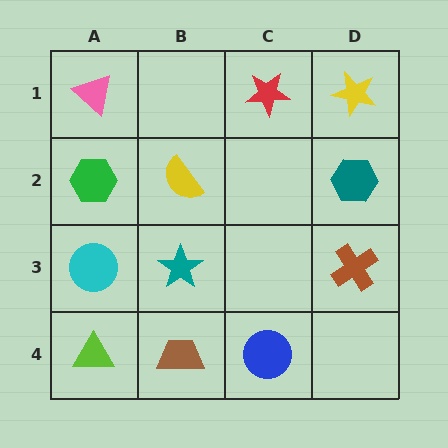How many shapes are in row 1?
3 shapes.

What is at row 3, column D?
A brown cross.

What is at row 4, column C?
A blue circle.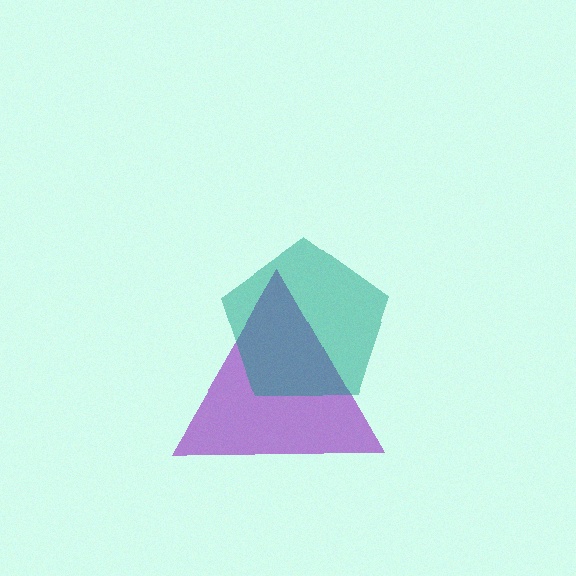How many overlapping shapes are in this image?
There are 2 overlapping shapes in the image.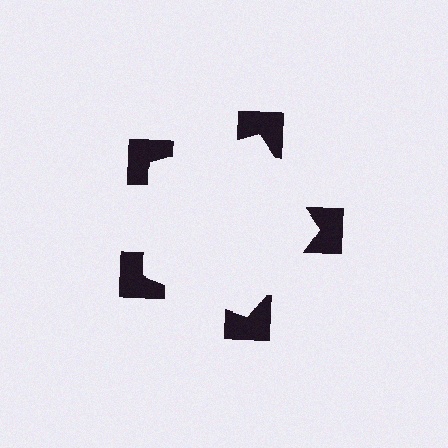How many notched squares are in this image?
There are 5 — one at each vertex of the illusory pentagon.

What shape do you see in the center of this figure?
An illusory pentagon — its edges are inferred from the aligned wedge cuts in the notched squares, not physically drawn.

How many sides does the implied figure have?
5 sides.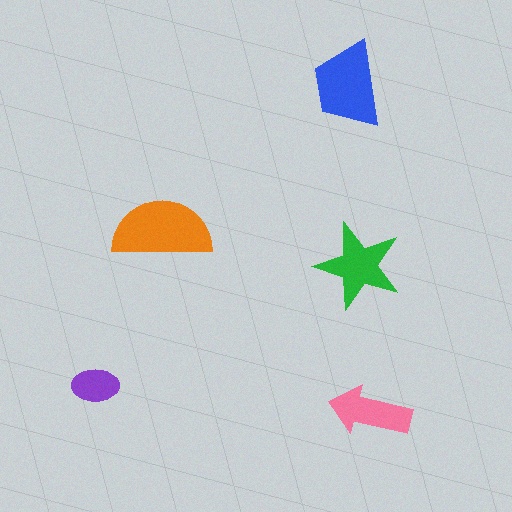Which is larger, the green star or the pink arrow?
The green star.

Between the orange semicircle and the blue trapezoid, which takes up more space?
The orange semicircle.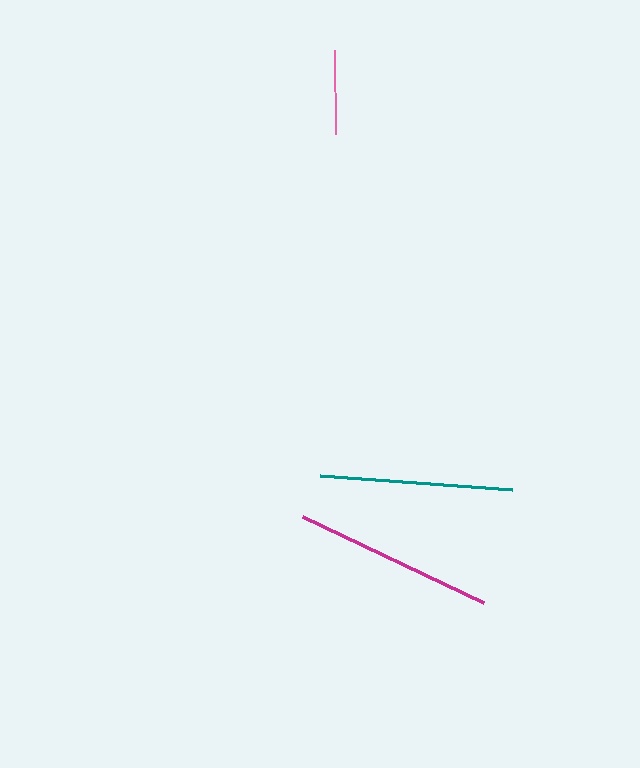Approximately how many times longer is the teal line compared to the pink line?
The teal line is approximately 2.3 times the length of the pink line.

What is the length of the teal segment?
The teal segment is approximately 192 pixels long.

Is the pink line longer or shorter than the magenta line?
The magenta line is longer than the pink line.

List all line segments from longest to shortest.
From longest to shortest: magenta, teal, pink.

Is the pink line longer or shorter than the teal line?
The teal line is longer than the pink line.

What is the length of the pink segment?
The pink segment is approximately 84 pixels long.